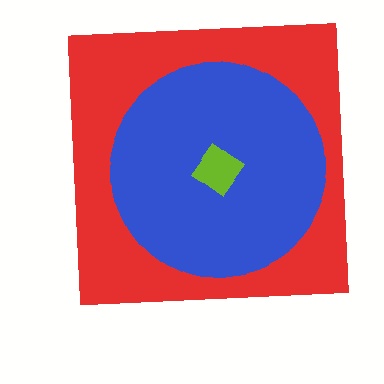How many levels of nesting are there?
3.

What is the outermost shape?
The red square.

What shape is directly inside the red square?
The blue circle.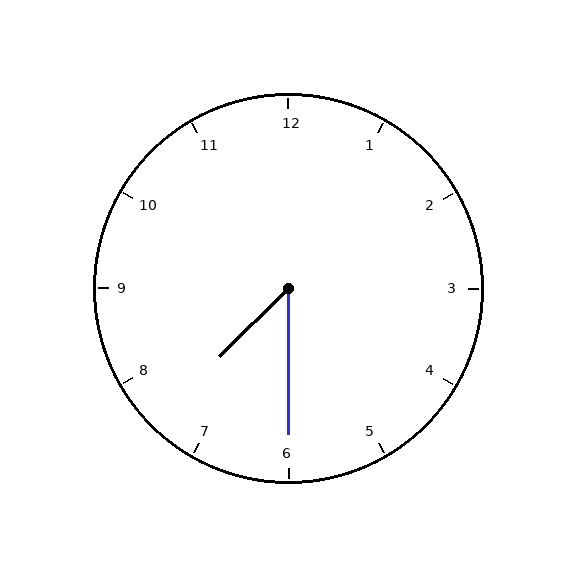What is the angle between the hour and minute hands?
Approximately 45 degrees.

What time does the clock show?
7:30.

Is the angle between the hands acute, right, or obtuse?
It is acute.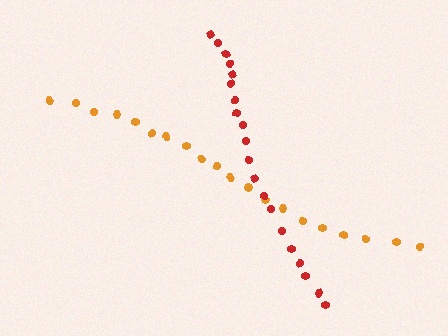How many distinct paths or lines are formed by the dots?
There are 2 distinct paths.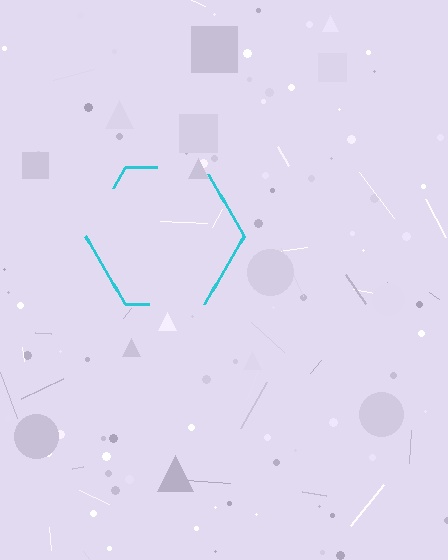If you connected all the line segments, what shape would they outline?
They would outline a hexagon.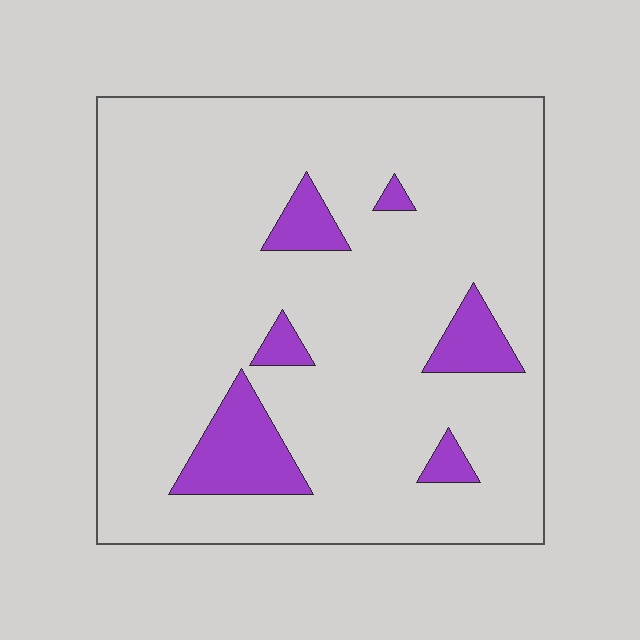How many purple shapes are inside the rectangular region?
6.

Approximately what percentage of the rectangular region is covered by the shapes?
Approximately 10%.